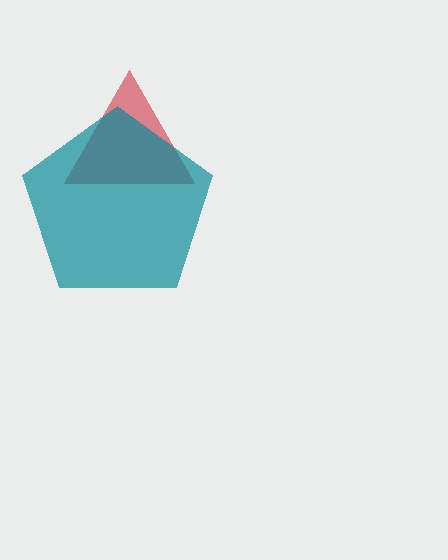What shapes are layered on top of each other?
The layered shapes are: a red triangle, a teal pentagon.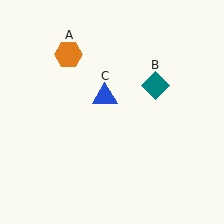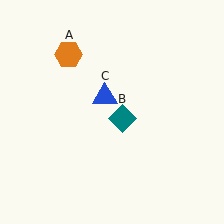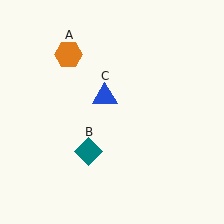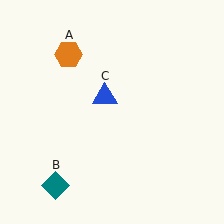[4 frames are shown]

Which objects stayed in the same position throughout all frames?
Orange hexagon (object A) and blue triangle (object C) remained stationary.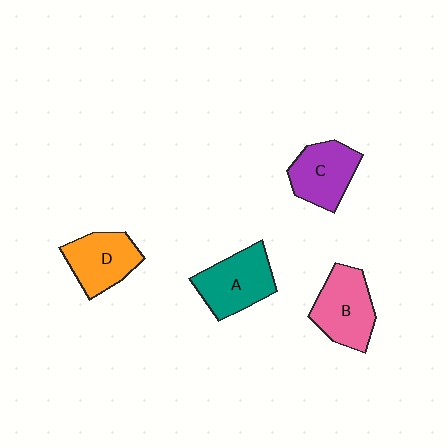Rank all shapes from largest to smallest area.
From largest to smallest: B (pink), A (teal), D (orange), C (purple).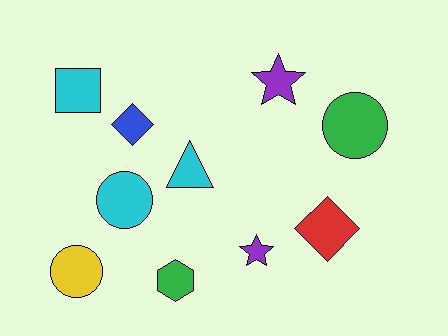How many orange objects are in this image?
There are no orange objects.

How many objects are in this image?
There are 10 objects.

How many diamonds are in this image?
There are 2 diamonds.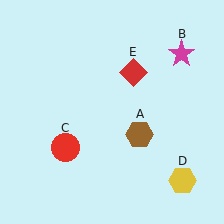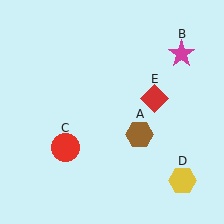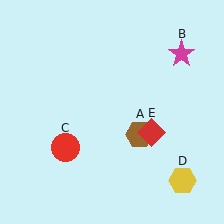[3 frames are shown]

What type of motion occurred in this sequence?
The red diamond (object E) rotated clockwise around the center of the scene.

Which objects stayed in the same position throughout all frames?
Brown hexagon (object A) and magenta star (object B) and red circle (object C) and yellow hexagon (object D) remained stationary.